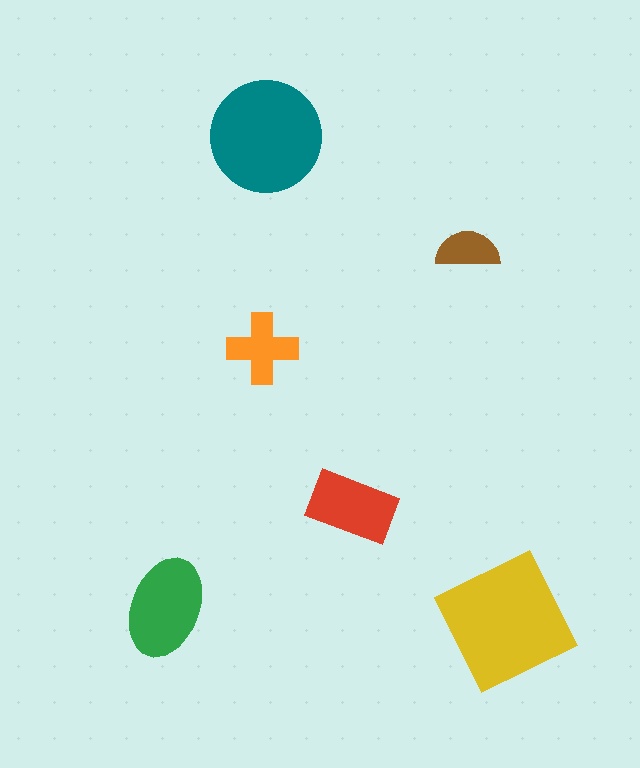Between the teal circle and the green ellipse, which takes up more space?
The teal circle.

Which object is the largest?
The yellow square.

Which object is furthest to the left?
The green ellipse is leftmost.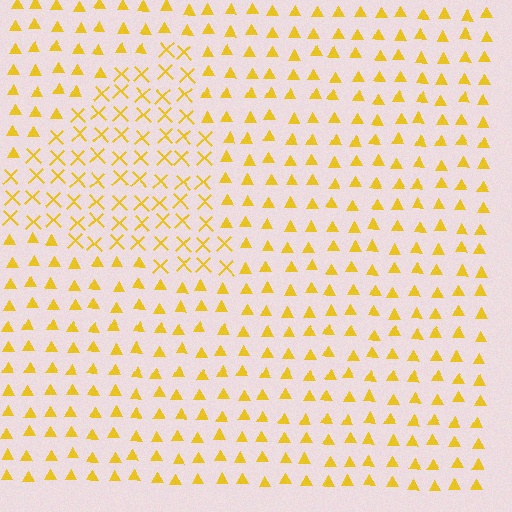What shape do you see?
I see a triangle.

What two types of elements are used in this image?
The image uses X marks inside the triangle region and triangles outside it.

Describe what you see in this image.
The image is filled with small yellow elements arranged in a uniform grid. A triangle-shaped region contains X marks, while the surrounding area contains triangles. The boundary is defined purely by the change in element shape.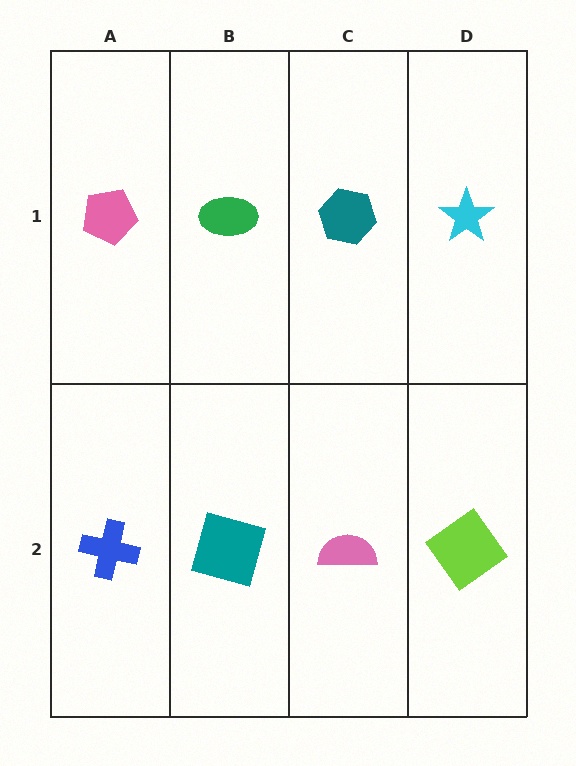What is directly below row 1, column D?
A lime diamond.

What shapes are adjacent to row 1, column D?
A lime diamond (row 2, column D), a teal hexagon (row 1, column C).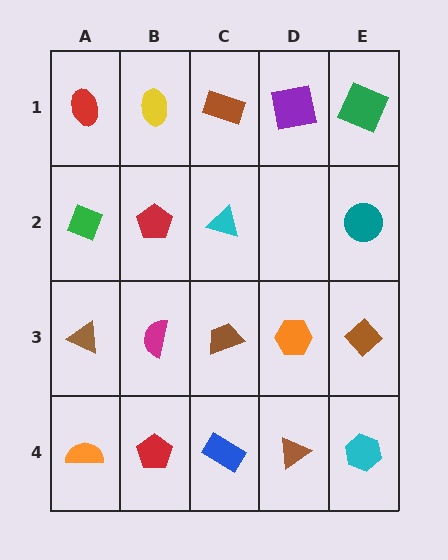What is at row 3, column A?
A brown triangle.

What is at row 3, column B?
A magenta semicircle.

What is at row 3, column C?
A brown trapezoid.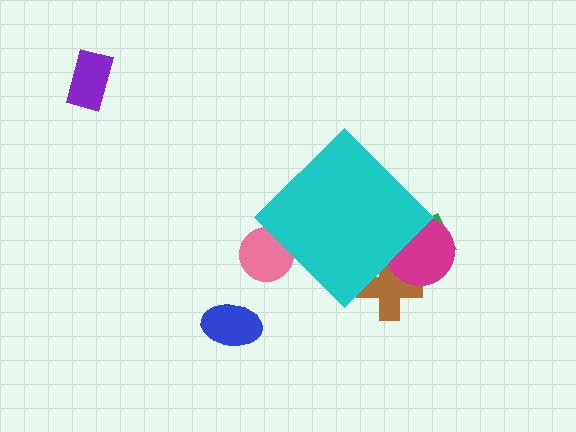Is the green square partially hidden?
Yes, the green square is partially hidden behind the cyan diamond.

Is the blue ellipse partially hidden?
No, the blue ellipse is fully visible.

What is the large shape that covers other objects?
A cyan diamond.